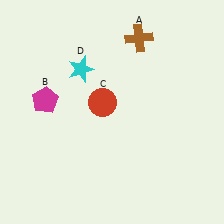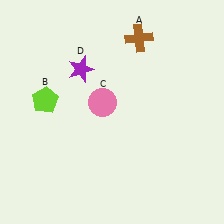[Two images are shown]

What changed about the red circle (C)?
In Image 1, C is red. In Image 2, it changed to pink.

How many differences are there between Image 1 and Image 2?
There are 3 differences between the two images.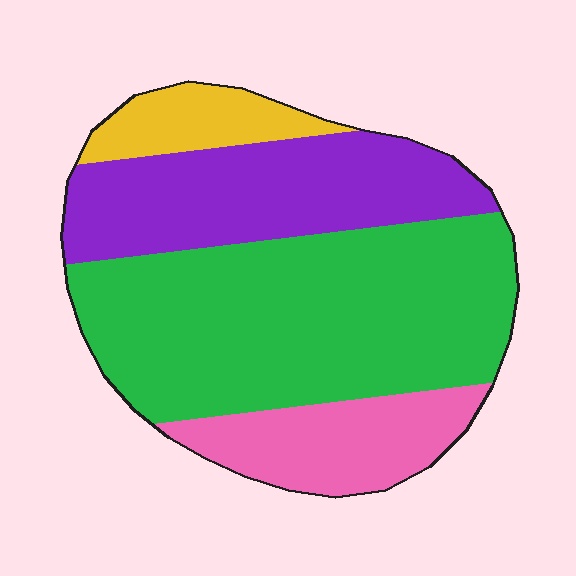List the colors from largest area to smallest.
From largest to smallest: green, purple, pink, yellow.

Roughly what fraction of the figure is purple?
Purple covers 27% of the figure.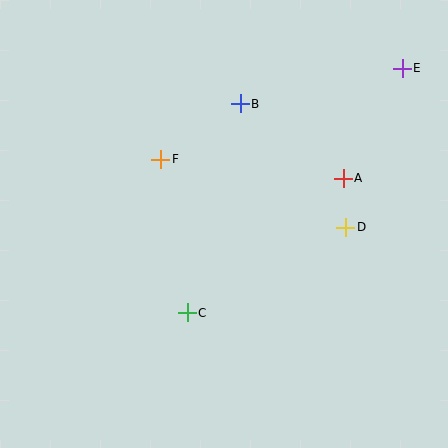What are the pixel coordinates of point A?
Point A is at (343, 178).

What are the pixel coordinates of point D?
Point D is at (346, 227).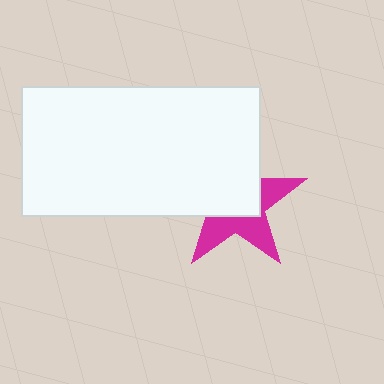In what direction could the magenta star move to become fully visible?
The magenta star could move toward the lower-right. That would shift it out from behind the white rectangle entirely.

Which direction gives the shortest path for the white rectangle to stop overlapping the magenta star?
Moving toward the upper-left gives the shortest separation.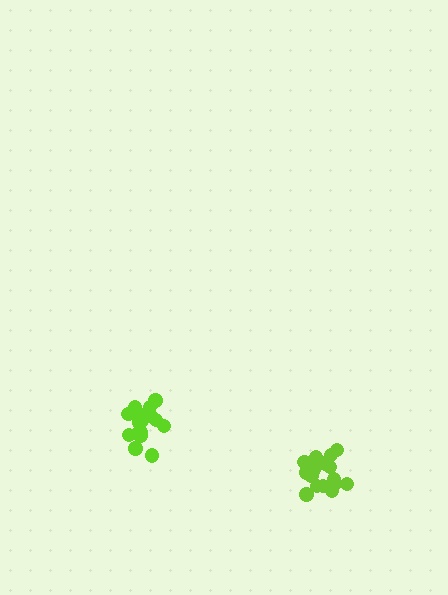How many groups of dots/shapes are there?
There are 2 groups.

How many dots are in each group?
Group 1: 17 dots, Group 2: 18 dots (35 total).